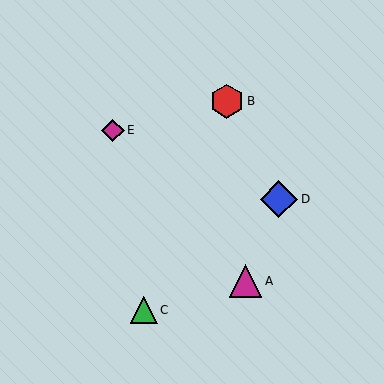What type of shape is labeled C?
Shape C is a green triangle.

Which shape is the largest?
The blue diamond (labeled D) is the largest.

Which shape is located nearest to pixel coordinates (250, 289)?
The magenta triangle (labeled A) at (246, 281) is nearest to that location.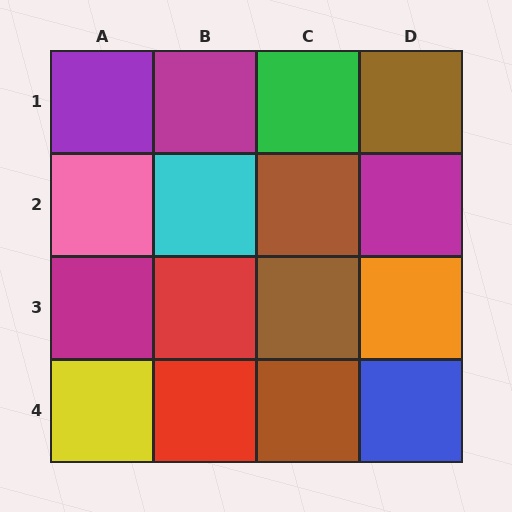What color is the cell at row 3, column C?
Brown.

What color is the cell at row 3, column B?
Red.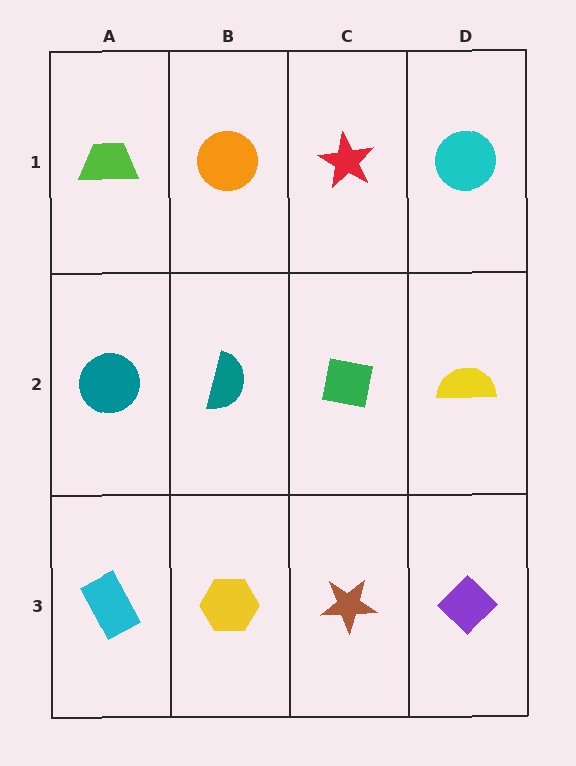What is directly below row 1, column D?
A yellow semicircle.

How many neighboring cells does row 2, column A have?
3.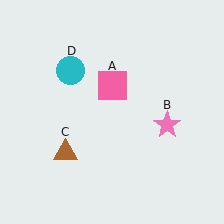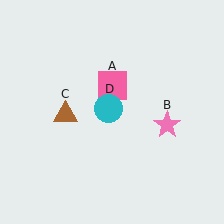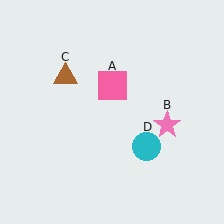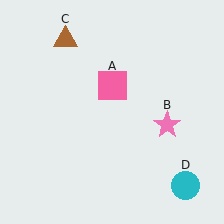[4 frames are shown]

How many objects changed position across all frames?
2 objects changed position: brown triangle (object C), cyan circle (object D).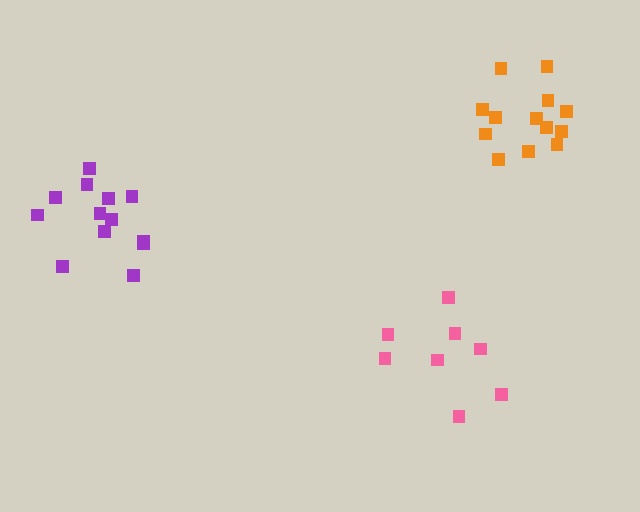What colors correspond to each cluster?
The clusters are colored: purple, pink, orange.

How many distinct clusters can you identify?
There are 3 distinct clusters.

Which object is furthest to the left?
The purple cluster is leftmost.